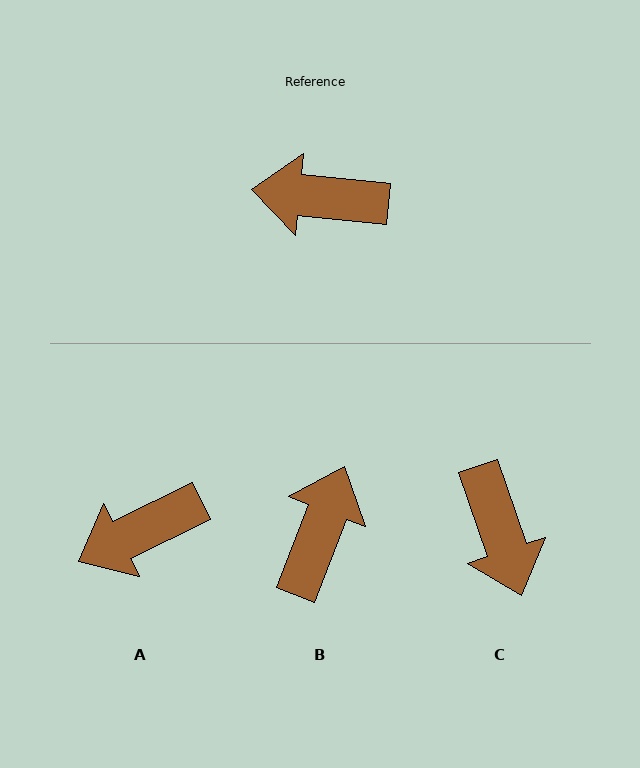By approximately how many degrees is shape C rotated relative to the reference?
Approximately 114 degrees counter-clockwise.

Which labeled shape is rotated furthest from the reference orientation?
C, about 114 degrees away.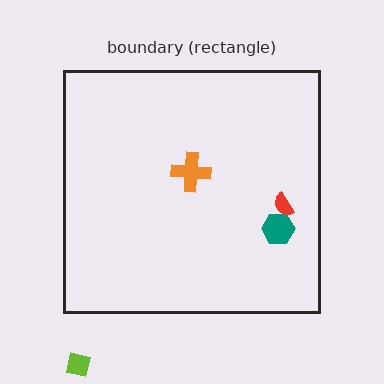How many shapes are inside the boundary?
3 inside, 1 outside.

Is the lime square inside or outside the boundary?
Outside.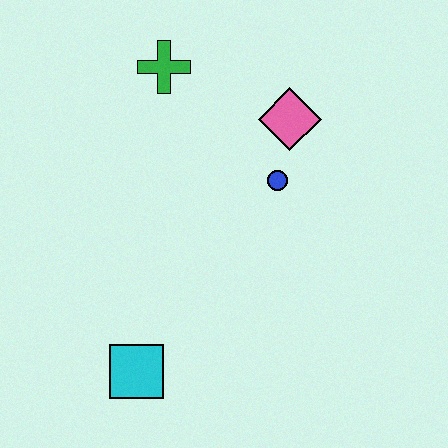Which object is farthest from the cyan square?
The green cross is farthest from the cyan square.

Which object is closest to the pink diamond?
The blue circle is closest to the pink diamond.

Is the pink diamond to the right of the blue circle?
Yes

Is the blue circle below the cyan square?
No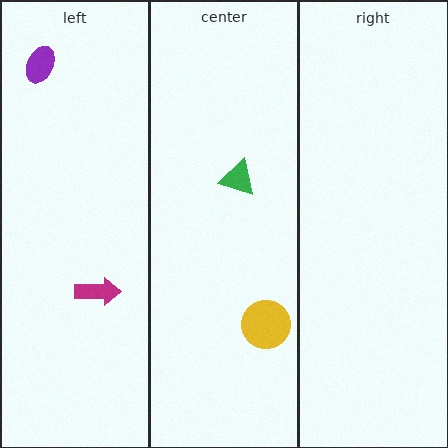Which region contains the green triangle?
The center region.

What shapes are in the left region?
The magenta arrow, the purple ellipse.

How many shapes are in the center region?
2.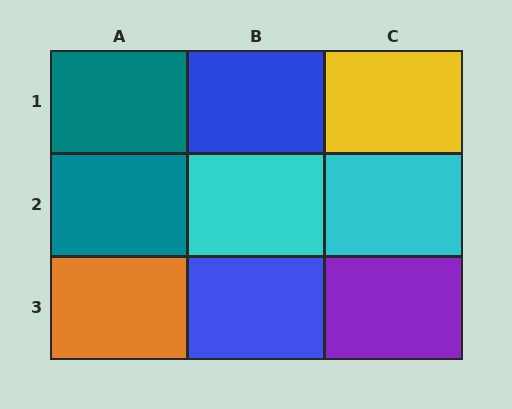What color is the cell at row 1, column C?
Yellow.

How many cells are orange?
1 cell is orange.